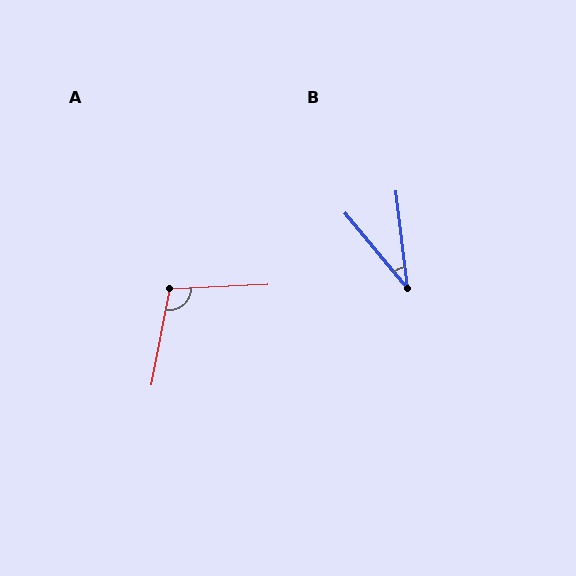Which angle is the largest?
A, at approximately 104 degrees.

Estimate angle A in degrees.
Approximately 104 degrees.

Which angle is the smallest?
B, at approximately 33 degrees.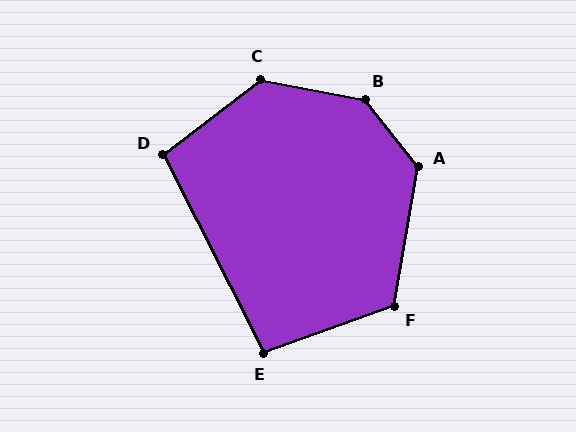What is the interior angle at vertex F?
Approximately 120 degrees (obtuse).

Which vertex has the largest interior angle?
B, at approximately 140 degrees.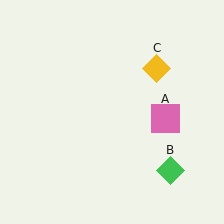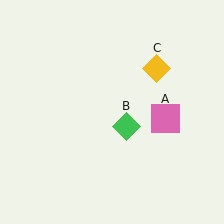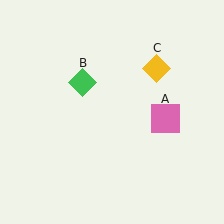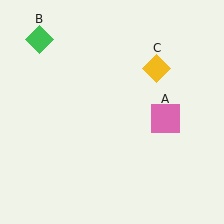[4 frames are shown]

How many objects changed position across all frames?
1 object changed position: green diamond (object B).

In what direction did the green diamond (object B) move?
The green diamond (object B) moved up and to the left.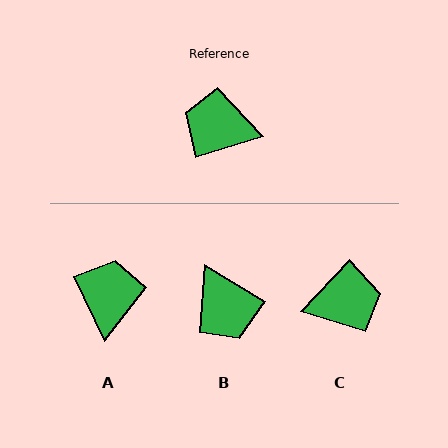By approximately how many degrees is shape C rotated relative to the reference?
Approximately 150 degrees clockwise.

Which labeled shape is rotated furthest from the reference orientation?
C, about 150 degrees away.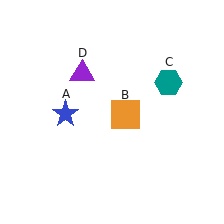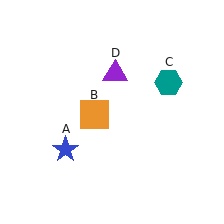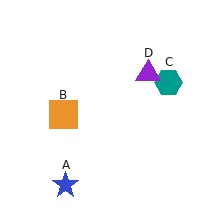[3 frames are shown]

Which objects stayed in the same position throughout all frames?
Teal hexagon (object C) remained stationary.